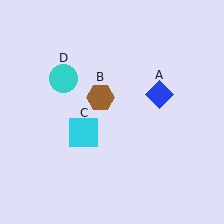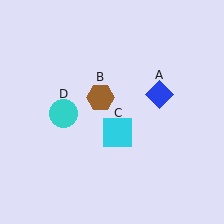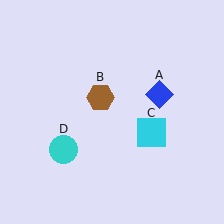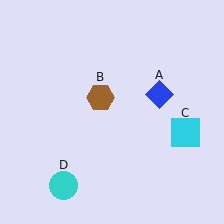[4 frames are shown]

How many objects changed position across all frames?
2 objects changed position: cyan square (object C), cyan circle (object D).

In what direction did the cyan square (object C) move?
The cyan square (object C) moved right.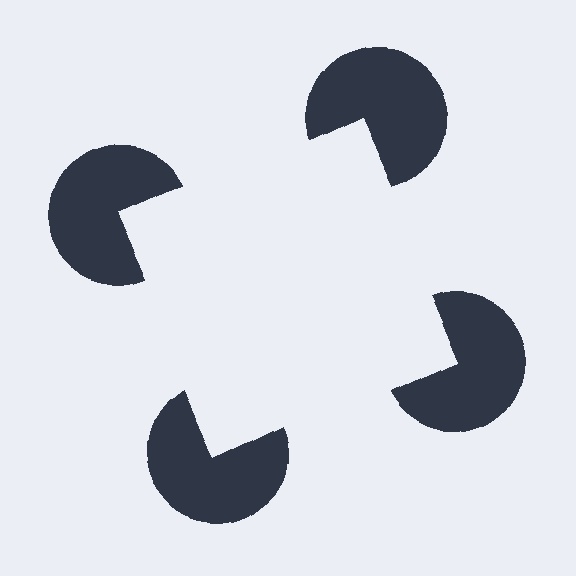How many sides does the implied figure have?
4 sides.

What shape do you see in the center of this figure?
An illusory square — its edges are inferred from the aligned wedge cuts in the pac-man discs, not physically drawn.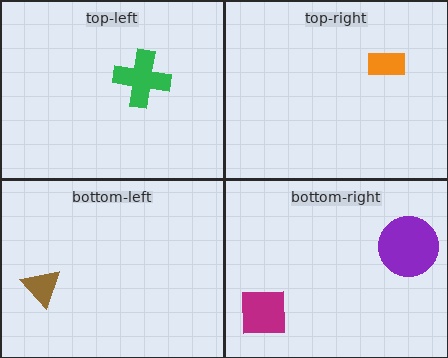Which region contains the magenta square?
The bottom-right region.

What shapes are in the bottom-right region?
The purple circle, the magenta square.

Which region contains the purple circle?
The bottom-right region.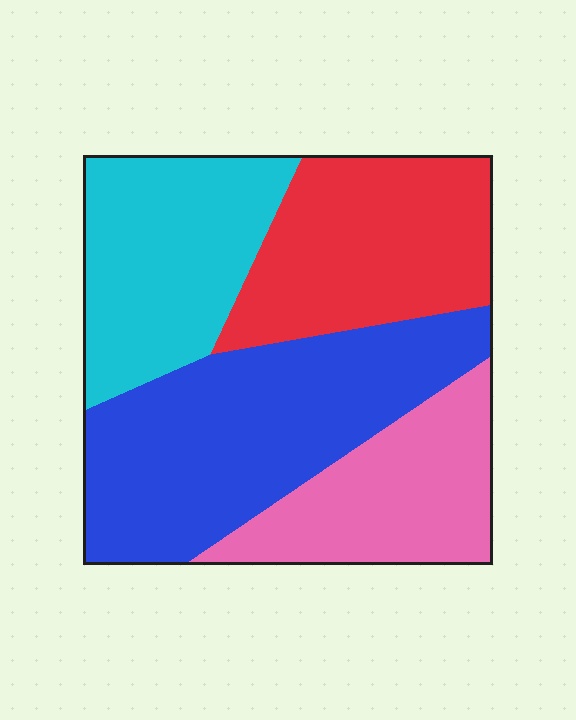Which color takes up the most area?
Blue, at roughly 35%.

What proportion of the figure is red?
Red covers around 25% of the figure.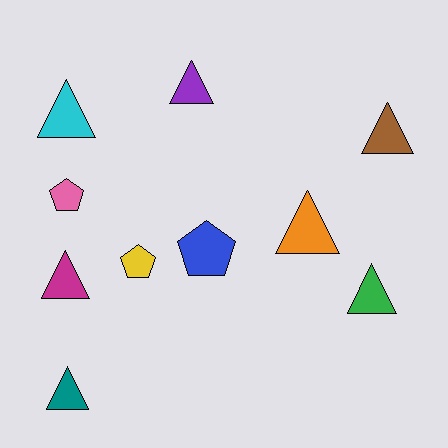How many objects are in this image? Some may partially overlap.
There are 10 objects.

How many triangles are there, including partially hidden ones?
There are 7 triangles.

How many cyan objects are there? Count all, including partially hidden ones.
There is 1 cyan object.